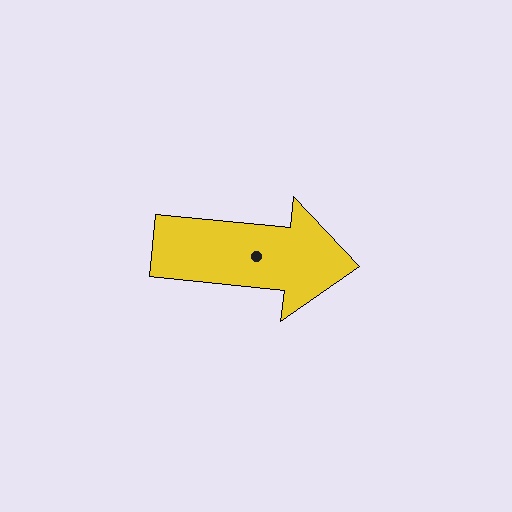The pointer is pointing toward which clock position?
Roughly 3 o'clock.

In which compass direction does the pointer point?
East.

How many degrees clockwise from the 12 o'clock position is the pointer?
Approximately 96 degrees.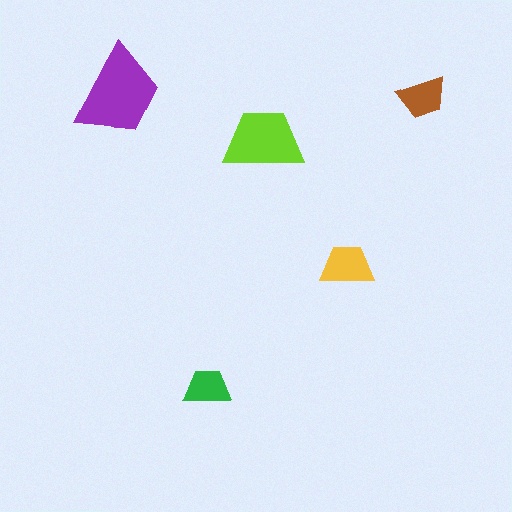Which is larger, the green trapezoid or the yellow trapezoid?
The yellow one.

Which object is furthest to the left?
The purple trapezoid is leftmost.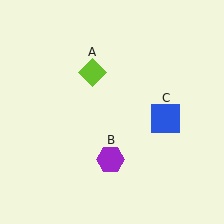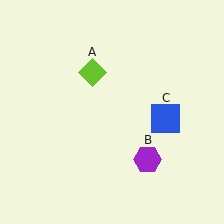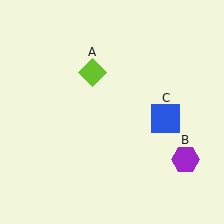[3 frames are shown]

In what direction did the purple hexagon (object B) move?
The purple hexagon (object B) moved right.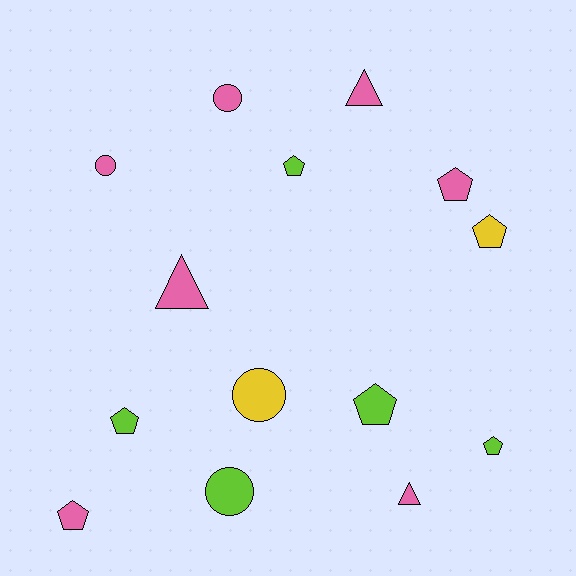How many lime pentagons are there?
There are 4 lime pentagons.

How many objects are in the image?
There are 14 objects.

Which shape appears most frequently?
Pentagon, with 7 objects.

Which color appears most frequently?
Pink, with 7 objects.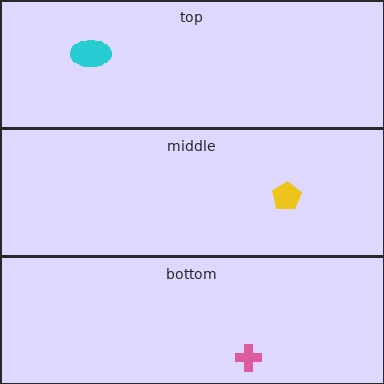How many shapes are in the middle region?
1.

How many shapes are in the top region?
1.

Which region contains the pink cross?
The bottom region.